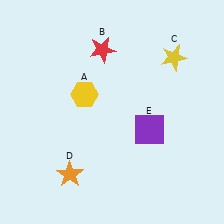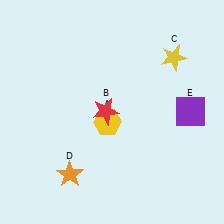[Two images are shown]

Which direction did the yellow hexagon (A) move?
The yellow hexagon (A) moved down.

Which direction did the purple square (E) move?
The purple square (E) moved right.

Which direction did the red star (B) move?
The red star (B) moved down.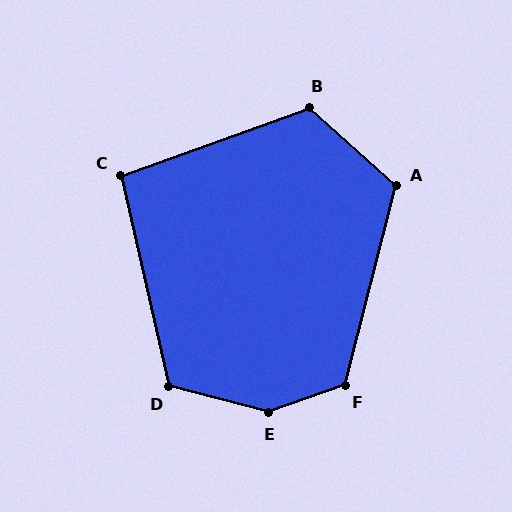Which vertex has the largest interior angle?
E, at approximately 146 degrees.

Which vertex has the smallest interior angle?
C, at approximately 97 degrees.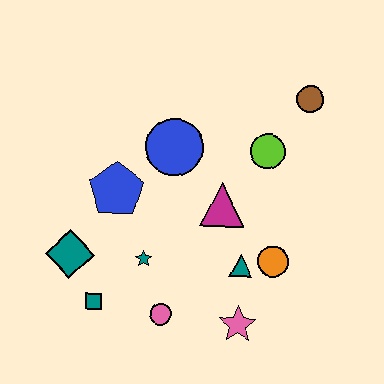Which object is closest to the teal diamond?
The teal square is closest to the teal diamond.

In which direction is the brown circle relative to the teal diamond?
The brown circle is to the right of the teal diamond.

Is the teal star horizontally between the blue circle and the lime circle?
No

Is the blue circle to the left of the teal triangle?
Yes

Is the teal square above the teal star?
No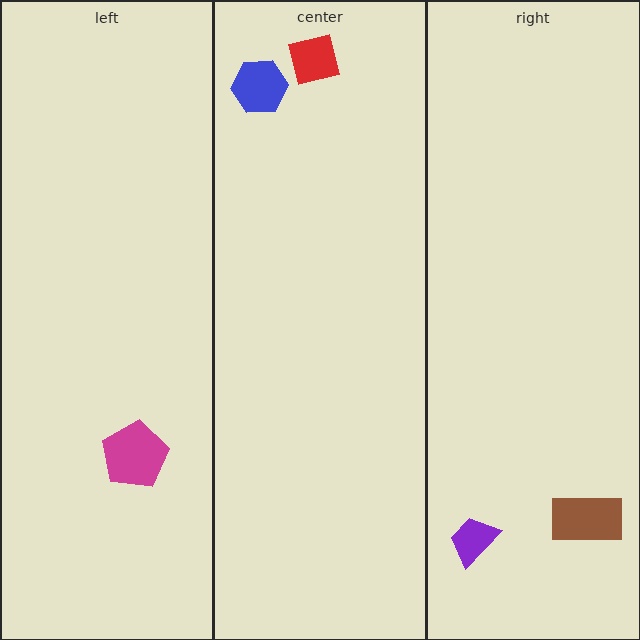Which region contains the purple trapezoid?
The right region.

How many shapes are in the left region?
1.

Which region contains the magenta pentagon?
The left region.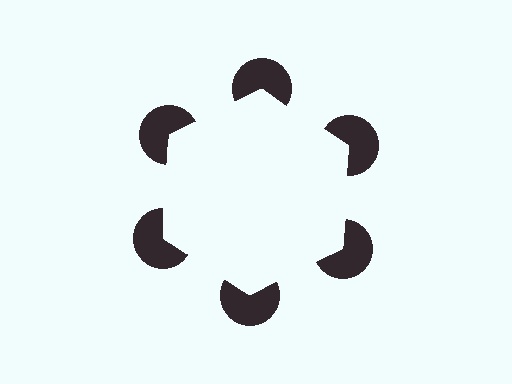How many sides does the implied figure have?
6 sides.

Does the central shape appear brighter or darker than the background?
It typically appears slightly brighter than the background, even though no actual brightness change is drawn.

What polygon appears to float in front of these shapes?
An illusory hexagon — its edges are inferred from the aligned wedge cuts in the pac-man discs, not physically drawn.